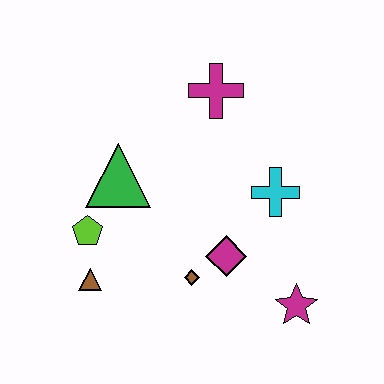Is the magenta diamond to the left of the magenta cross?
No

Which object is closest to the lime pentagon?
The brown triangle is closest to the lime pentagon.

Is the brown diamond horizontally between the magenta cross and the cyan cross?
No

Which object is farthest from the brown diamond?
The magenta cross is farthest from the brown diamond.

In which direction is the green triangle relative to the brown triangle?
The green triangle is above the brown triangle.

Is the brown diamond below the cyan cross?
Yes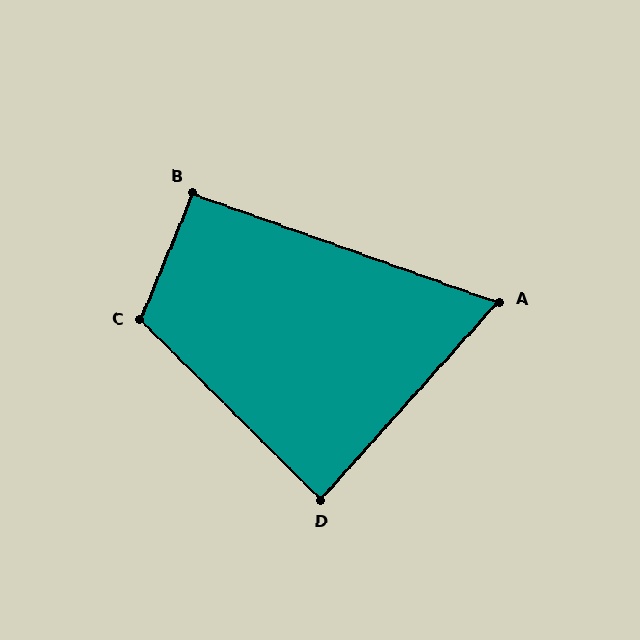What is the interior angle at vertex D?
Approximately 87 degrees (approximately right).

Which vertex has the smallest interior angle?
A, at approximately 68 degrees.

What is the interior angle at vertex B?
Approximately 93 degrees (approximately right).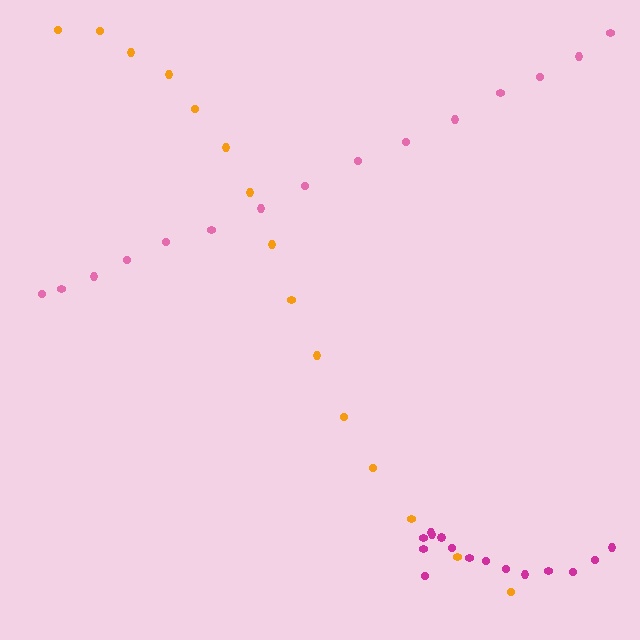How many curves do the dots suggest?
There are 3 distinct paths.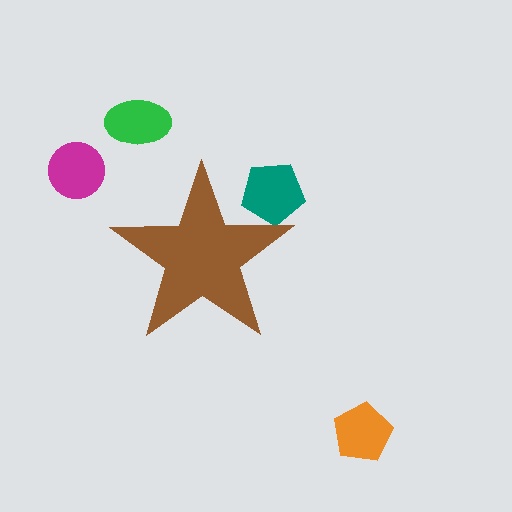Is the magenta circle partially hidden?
No, the magenta circle is fully visible.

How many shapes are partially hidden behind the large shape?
1 shape is partially hidden.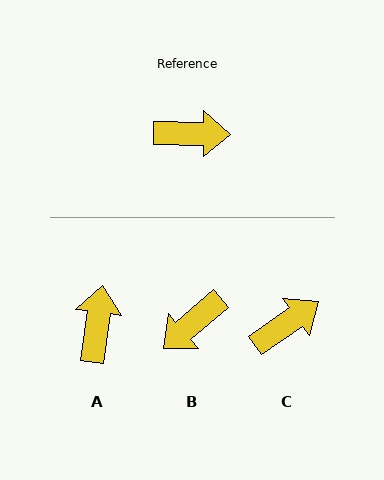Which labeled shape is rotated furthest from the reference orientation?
B, about 138 degrees away.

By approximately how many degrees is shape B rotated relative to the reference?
Approximately 138 degrees clockwise.